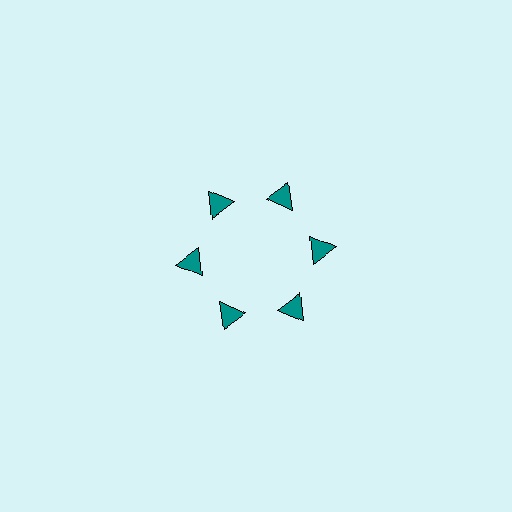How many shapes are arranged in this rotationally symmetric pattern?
There are 6 shapes, arranged in 6 groups of 1.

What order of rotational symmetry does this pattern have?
This pattern has 6-fold rotational symmetry.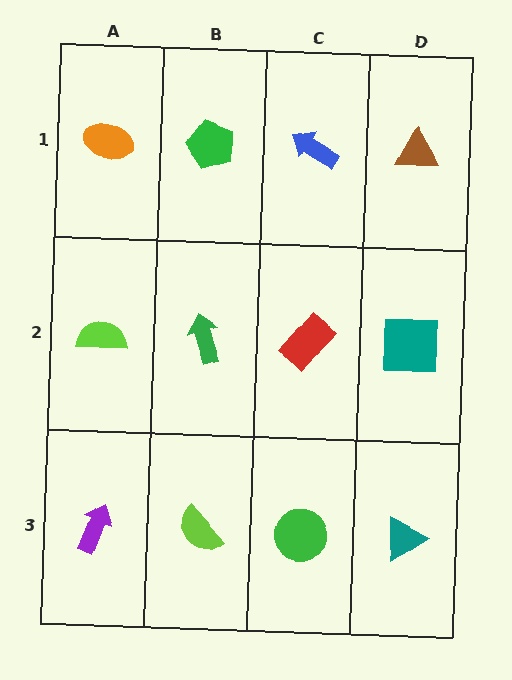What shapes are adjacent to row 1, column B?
A green arrow (row 2, column B), an orange ellipse (row 1, column A), a blue arrow (row 1, column C).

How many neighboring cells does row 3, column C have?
3.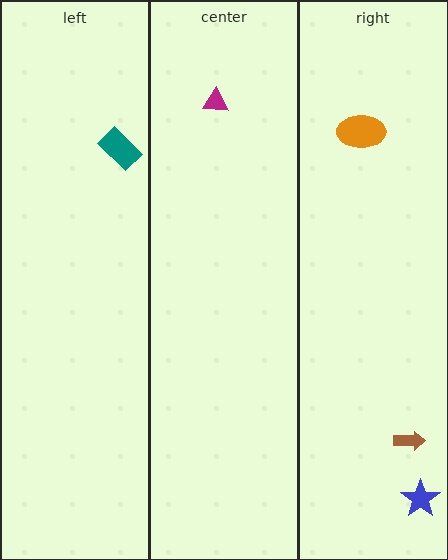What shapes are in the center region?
The magenta triangle.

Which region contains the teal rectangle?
The left region.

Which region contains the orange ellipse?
The right region.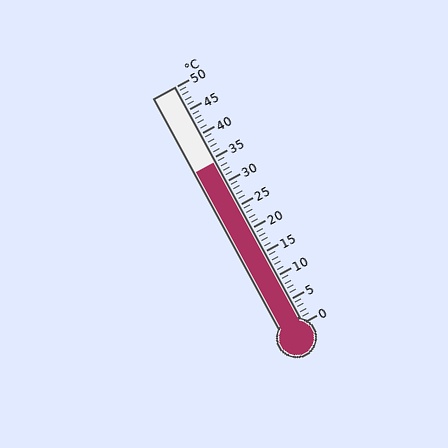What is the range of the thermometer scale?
The thermometer scale ranges from 0°C to 50°C.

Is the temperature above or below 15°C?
The temperature is above 15°C.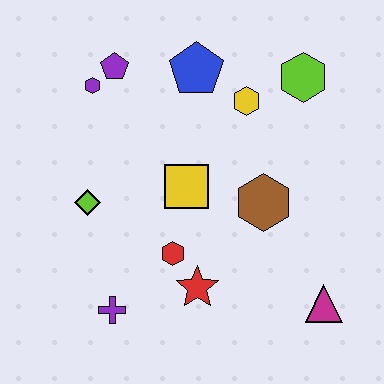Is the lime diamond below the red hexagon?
No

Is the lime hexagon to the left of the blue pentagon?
No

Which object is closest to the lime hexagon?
The yellow hexagon is closest to the lime hexagon.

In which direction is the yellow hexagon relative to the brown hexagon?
The yellow hexagon is above the brown hexagon.